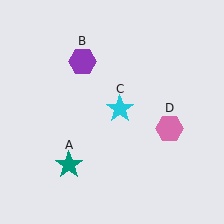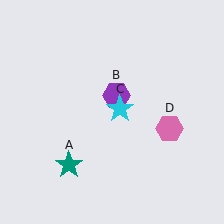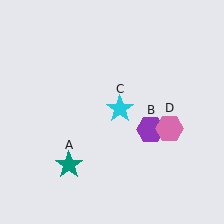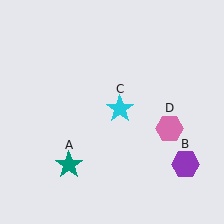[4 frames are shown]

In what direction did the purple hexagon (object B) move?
The purple hexagon (object B) moved down and to the right.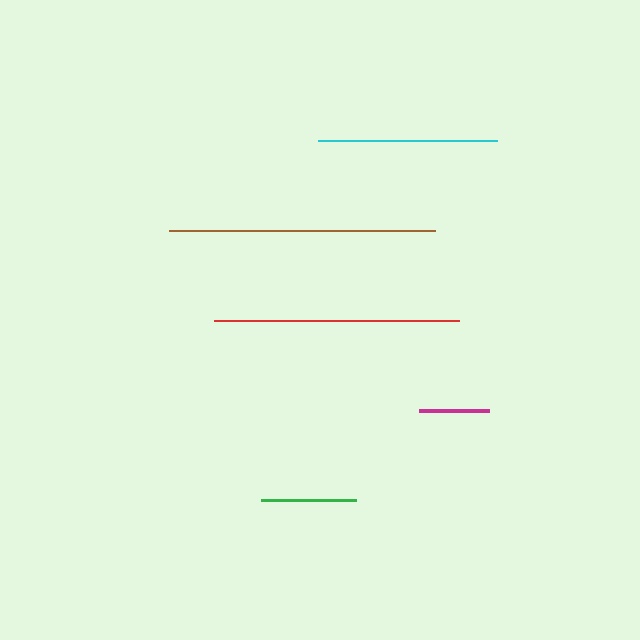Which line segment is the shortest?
The magenta line is the shortest at approximately 71 pixels.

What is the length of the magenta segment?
The magenta segment is approximately 71 pixels long.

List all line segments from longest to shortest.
From longest to shortest: brown, red, cyan, green, magenta.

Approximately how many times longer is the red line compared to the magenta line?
The red line is approximately 3.5 times the length of the magenta line.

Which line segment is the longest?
The brown line is the longest at approximately 267 pixels.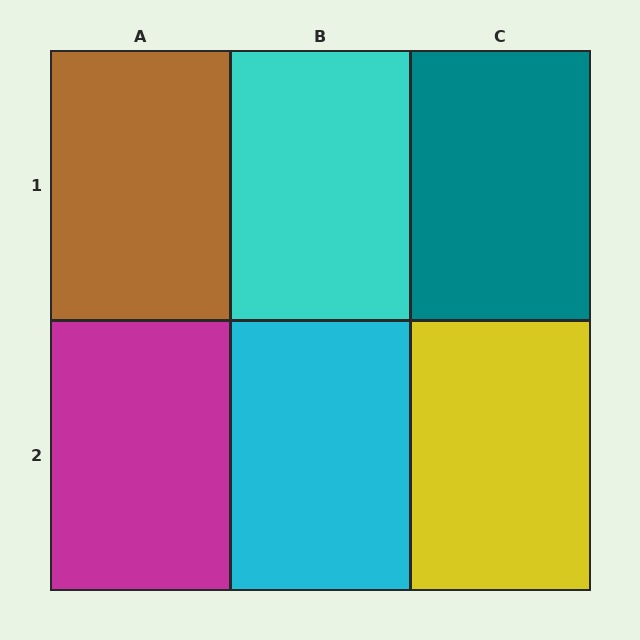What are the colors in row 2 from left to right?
Magenta, cyan, yellow.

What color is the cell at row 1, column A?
Brown.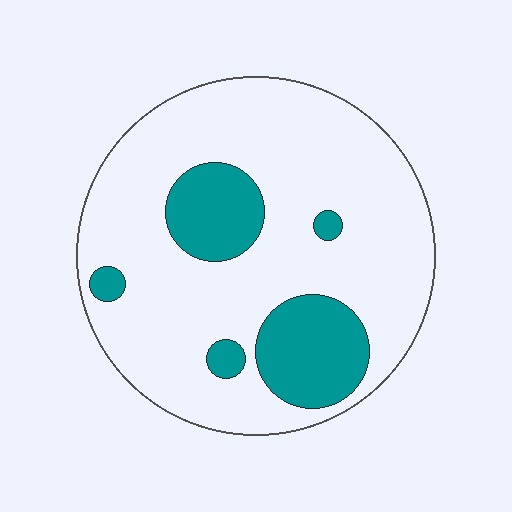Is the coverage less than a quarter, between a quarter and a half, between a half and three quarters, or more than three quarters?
Less than a quarter.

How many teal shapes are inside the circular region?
5.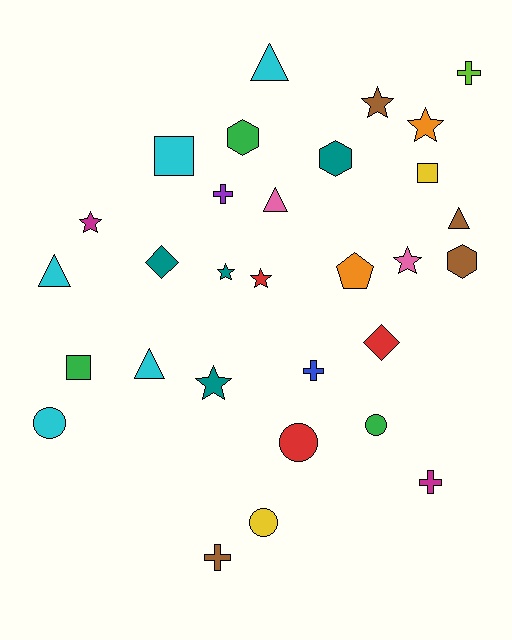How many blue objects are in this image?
There is 1 blue object.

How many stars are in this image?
There are 7 stars.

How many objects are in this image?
There are 30 objects.